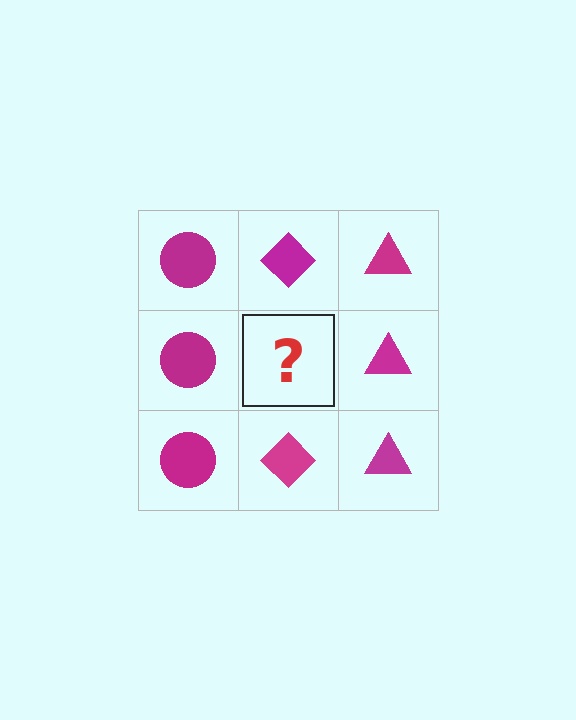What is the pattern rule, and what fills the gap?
The rule is that each column has a consistent shape. The gap should be filled with a magenta diamond.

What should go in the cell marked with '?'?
The missing cell should contain a magenta diamond.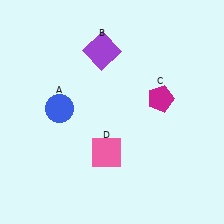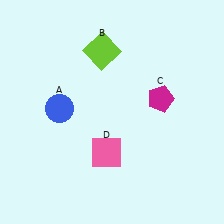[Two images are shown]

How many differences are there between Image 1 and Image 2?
There is 1 difference between the two images.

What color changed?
The square (B) changed from purple in Image 1 to lime in Image 2.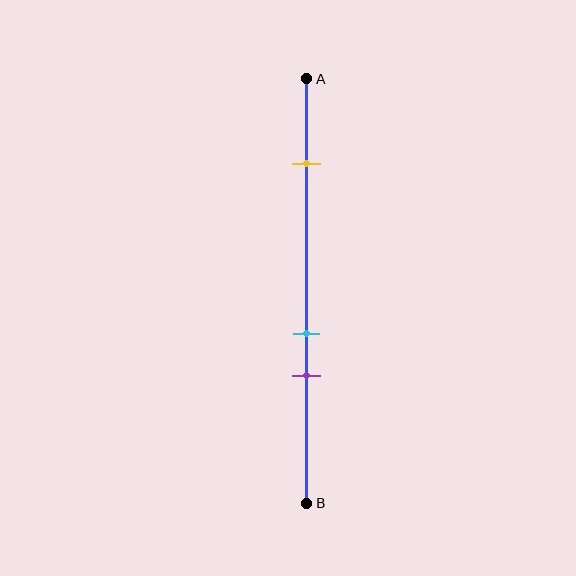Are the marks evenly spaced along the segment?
No, the marks are not evenly spaced.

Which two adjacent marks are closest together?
The cyan and purple marks are the closest adjacent pair.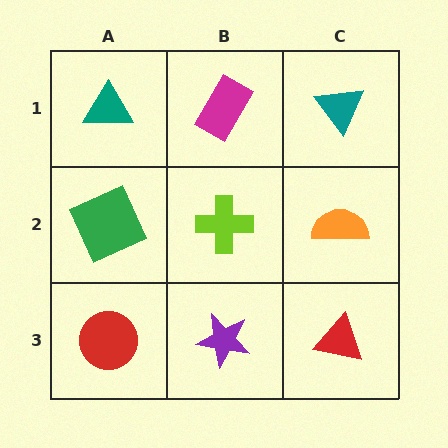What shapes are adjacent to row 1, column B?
A lime cross (row 2, column B), a teal triangle (row 1, column A), a teal triangle (row 1, column C).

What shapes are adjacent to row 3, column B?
A lime cross (row 2, column B), a red circle (row 3, column A), a red triangle (row 3, column C).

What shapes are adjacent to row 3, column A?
A green square (row 2, column A), a purple star (row 3, column B).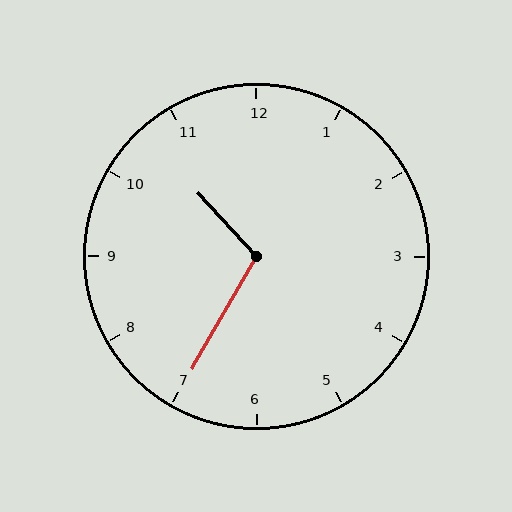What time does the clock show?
10:35.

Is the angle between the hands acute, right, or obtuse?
It is obtuse.